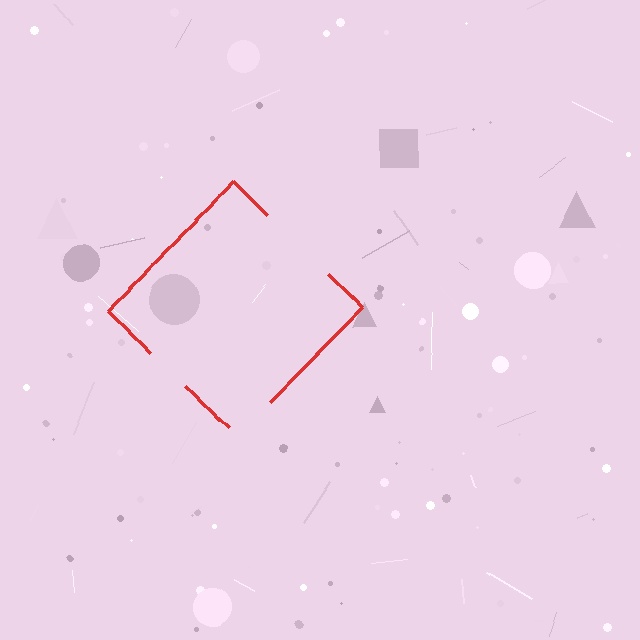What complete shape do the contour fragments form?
The contour fragments form a diamond.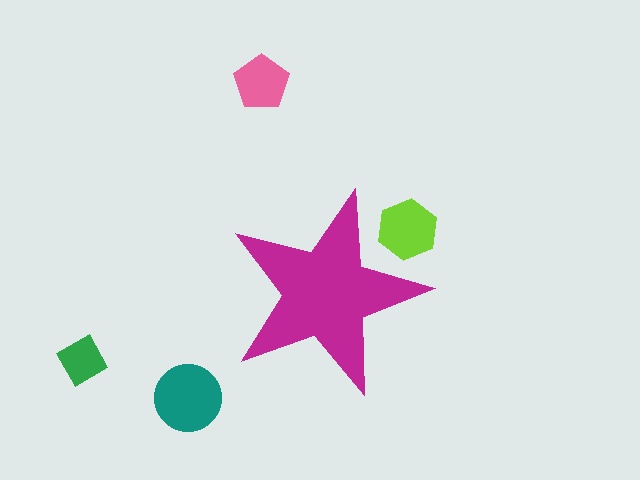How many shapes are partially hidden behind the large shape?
1 shape is partially hidden.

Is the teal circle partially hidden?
No, the teal circle is fully visible.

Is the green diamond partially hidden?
No, the green diamond is fully visible.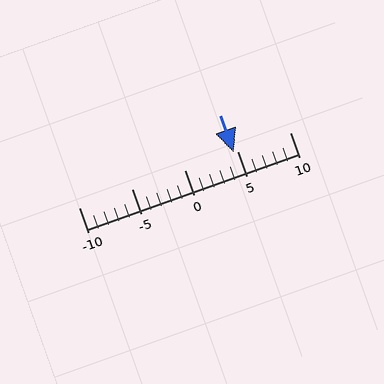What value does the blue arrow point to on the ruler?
The blue arrow points to approximately 5.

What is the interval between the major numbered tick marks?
The major tick marks are spaced 5 units apart.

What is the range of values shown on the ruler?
The ruler shows values from -10 to 10.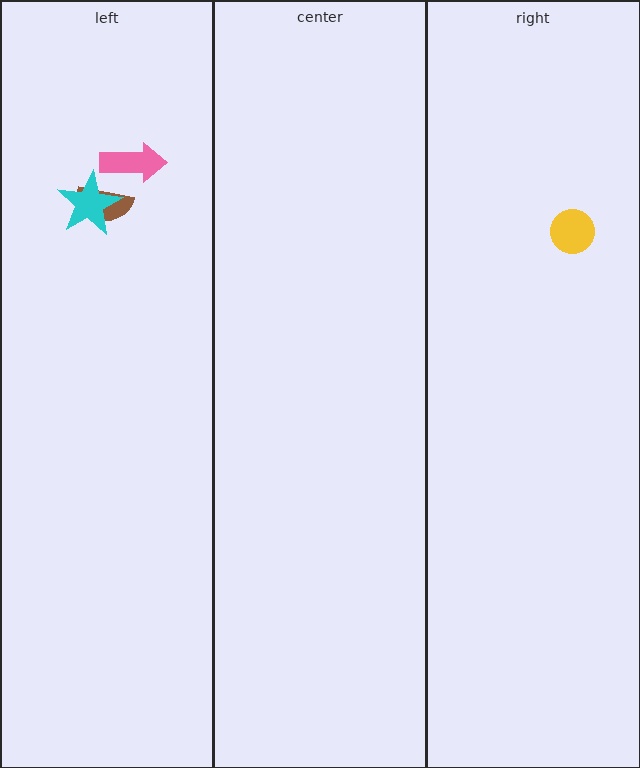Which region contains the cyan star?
The left region.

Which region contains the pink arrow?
The left region.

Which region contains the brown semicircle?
The left region.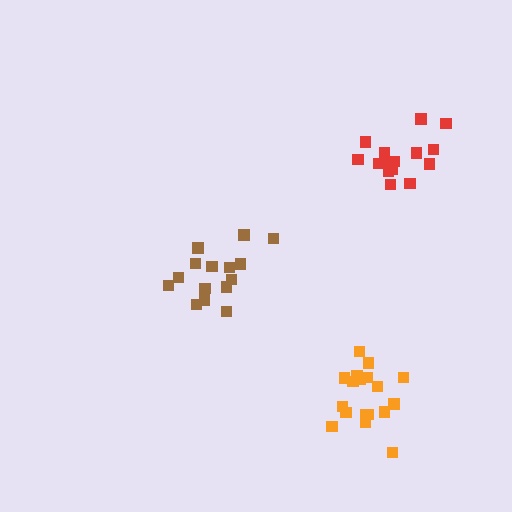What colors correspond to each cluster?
The clusters are colored: orange, red, brown.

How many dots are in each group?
Group 1: 18 dots, Group 2: 15 dots, Group 3: 15 dots (48 total).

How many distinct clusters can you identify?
There are 3 distinct clusters.